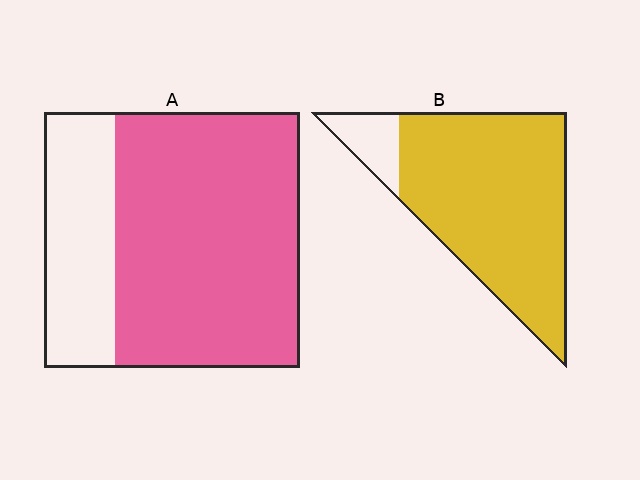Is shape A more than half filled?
Yes.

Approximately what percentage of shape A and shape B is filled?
A is approximately 70% and B is approximately 90%.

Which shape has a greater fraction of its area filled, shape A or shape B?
Shape B.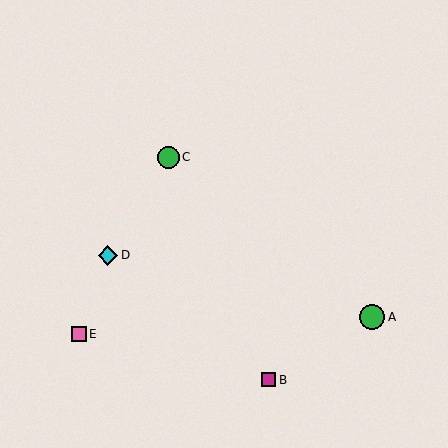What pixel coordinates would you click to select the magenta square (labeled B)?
Click at (269, 380) to select the magenta square B.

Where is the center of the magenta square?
The center of the magenta square is at (269, 380).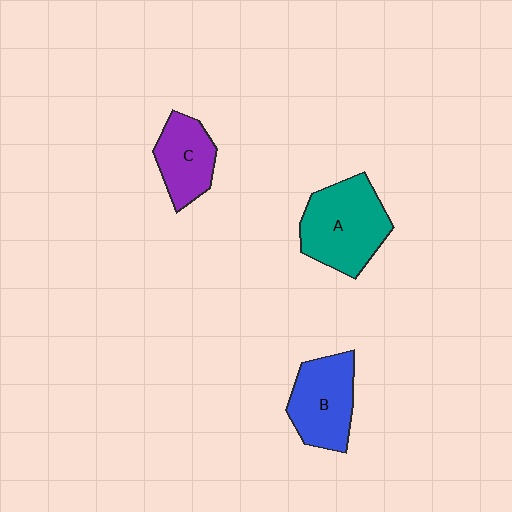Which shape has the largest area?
Shape A (teal).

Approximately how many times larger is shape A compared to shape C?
Approximately 1.5 times.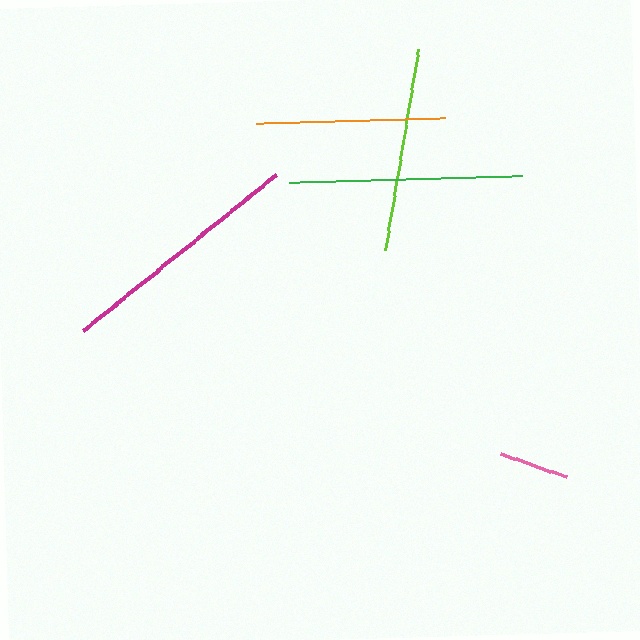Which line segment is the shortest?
The pink line is the shortest at approximately 70 pixels.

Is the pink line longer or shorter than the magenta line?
The magenta line is longer than the pink line.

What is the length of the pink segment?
The pink segment is approximately 70 pixels long.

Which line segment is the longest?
The magenta line is the longest at approximately 248 pixels.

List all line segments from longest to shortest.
From longest to shortest: magenta, green, lime, orange, pink.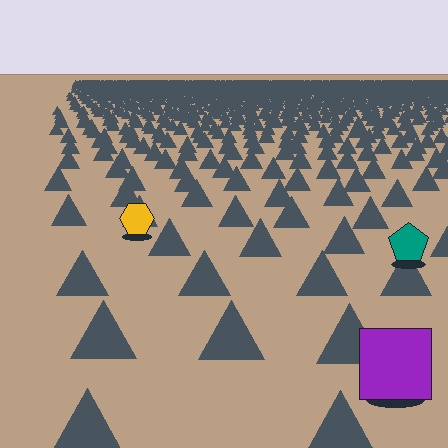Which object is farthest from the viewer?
The yellow hexagon is farthest from the viewer. It appears smaller and the ground texture around it is denser.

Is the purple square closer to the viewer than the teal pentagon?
Yes. The purple square is closer — you can tell from the texture gradient: the ground texture is coarser near it.